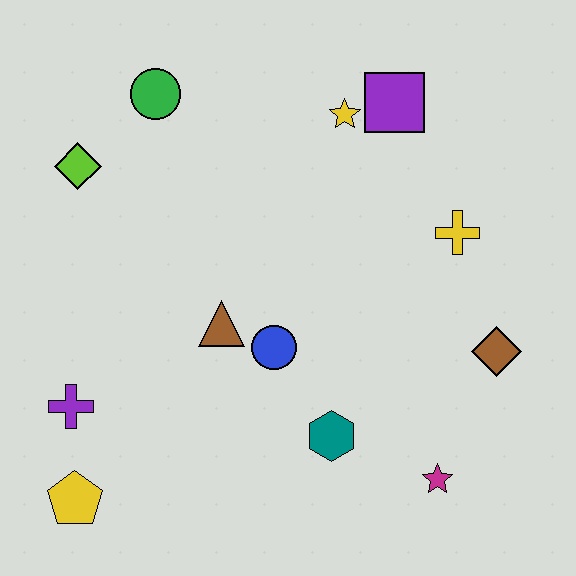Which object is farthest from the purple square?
The yellow pentagon is farthest from the purple square.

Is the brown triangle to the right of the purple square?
No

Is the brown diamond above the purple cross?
Yes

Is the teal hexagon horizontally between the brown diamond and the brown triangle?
Yes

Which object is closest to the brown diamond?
The yellow cross is closest to the brown diamond.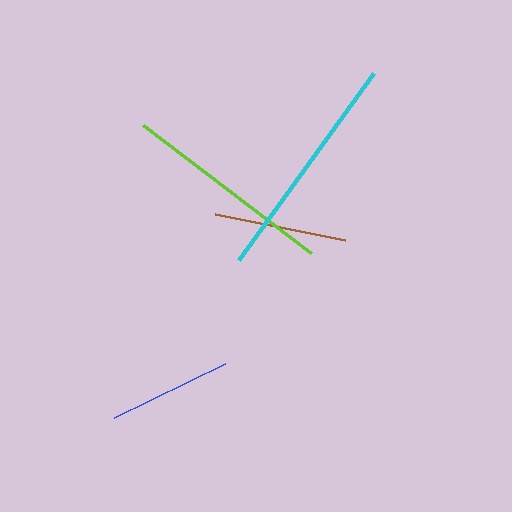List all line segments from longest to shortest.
From longest to shortest: cyan, lime, brown, blue.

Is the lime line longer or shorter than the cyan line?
The cyan line is longer than the lime line.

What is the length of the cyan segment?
The cyan segment is approximately 230 pixels long.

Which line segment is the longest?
The cyan line is the longest at approximately 230 pixels.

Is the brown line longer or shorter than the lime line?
The lime line is longer than the brown line.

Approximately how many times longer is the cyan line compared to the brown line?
The cyan line is approximately 1.7 times the length of the brown line.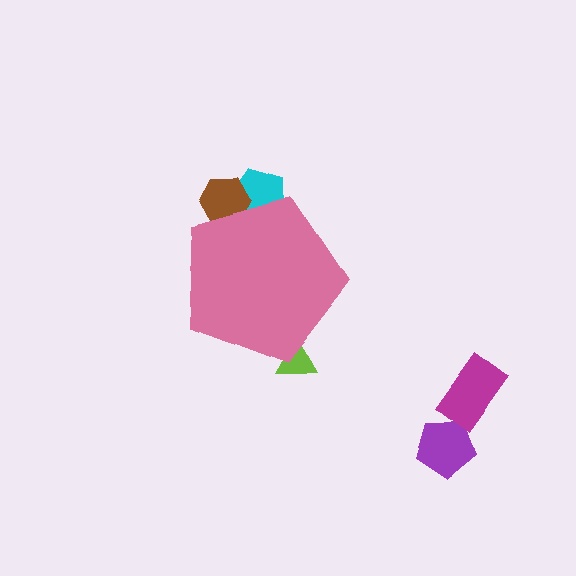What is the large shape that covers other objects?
A pink pentagon.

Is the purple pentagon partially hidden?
No, the purple pentagon is fully visible.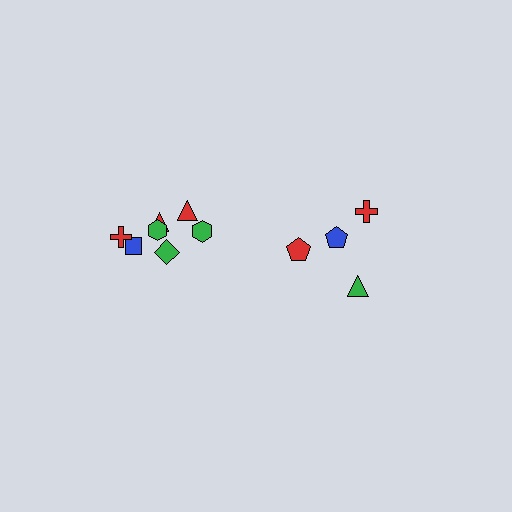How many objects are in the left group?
There are 7 objects.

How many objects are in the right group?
There are 4 objects.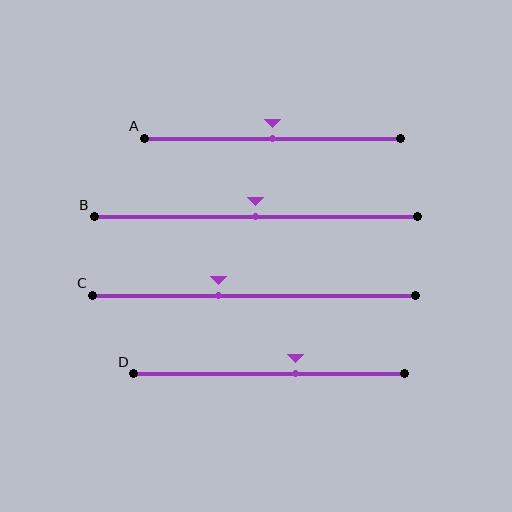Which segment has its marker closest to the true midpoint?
Segment A has its marker closest to the true midpoint.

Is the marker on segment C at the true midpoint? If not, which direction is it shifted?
No, the marker on segment C is shifted to the left by about 11% of the segment length.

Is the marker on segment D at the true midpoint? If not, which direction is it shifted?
No, the marker on segment D is shifted to the right by about 10% of the segment length.